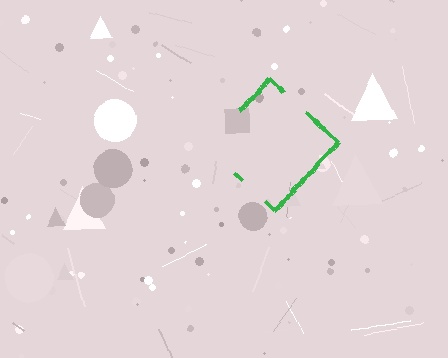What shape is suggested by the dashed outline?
The dashed outline suggests a diamond.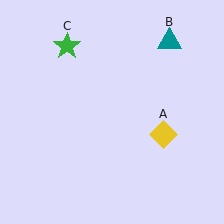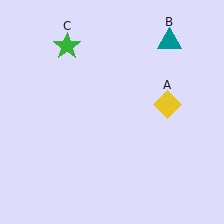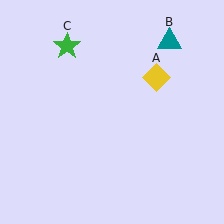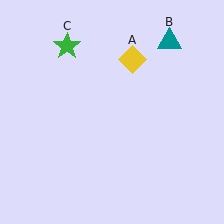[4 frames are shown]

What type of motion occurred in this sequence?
The yellow diamond (object A) rotated counterclockwise around the center of the scene.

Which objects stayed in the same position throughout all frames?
Teal triangle (object B) and green star (object C) remained stationary.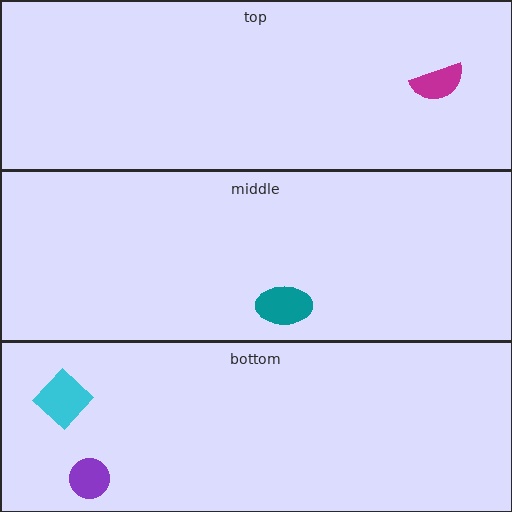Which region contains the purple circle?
The bottom region.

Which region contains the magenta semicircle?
The top region.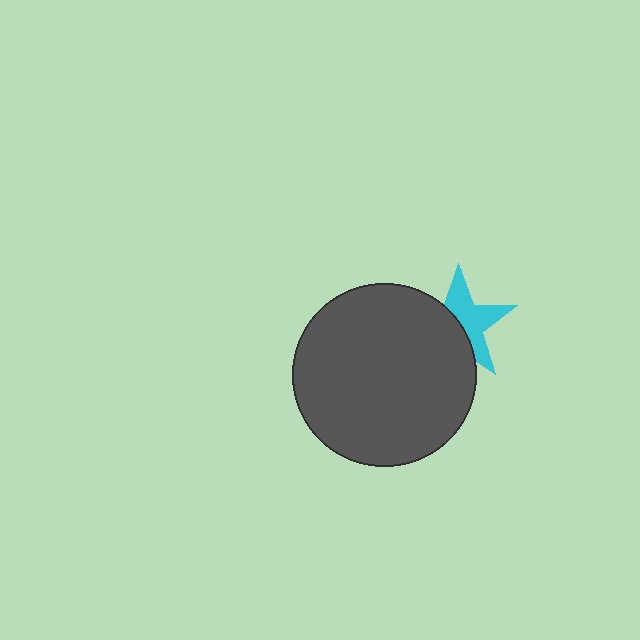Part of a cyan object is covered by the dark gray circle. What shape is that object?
It is a star.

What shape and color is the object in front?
The object in front is a dark gray circle.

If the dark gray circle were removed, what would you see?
You would see the complete cyan star.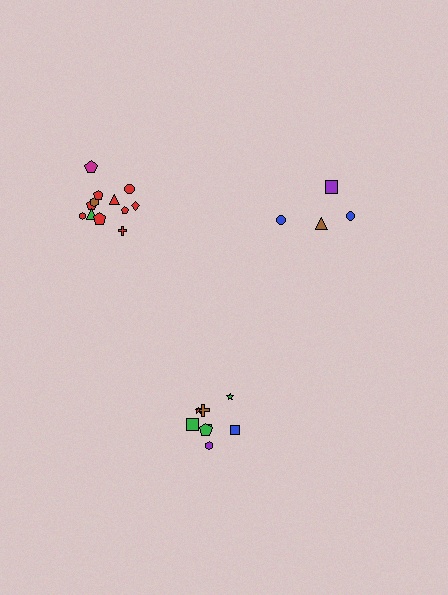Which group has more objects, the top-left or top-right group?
The top-left group.